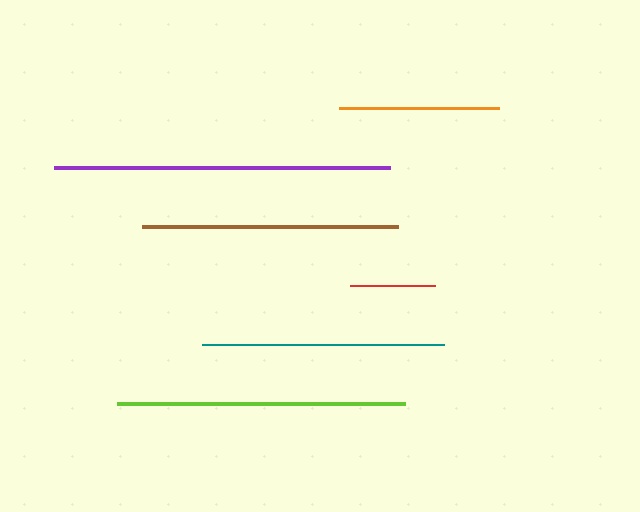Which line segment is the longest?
The purple line is the longest at approximately 336 pixels.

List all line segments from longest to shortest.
From longest to shortest: purple, lime, brown, teal, orange, red.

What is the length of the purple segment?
The purple segment is approximately 336 pixels long.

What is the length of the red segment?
The red segment is approximately 85 pixels long.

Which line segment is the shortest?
The red line is the shortest at approximately 85 pixels.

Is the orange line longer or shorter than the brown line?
The brown line is longer than the orange line.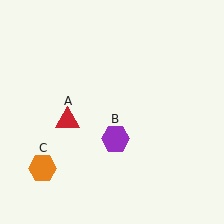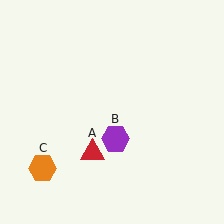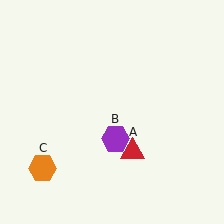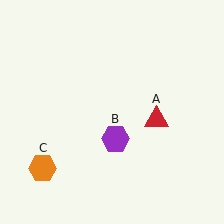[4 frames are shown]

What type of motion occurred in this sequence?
The red triangle (object A) rotated counterclockwise around the center of the scene.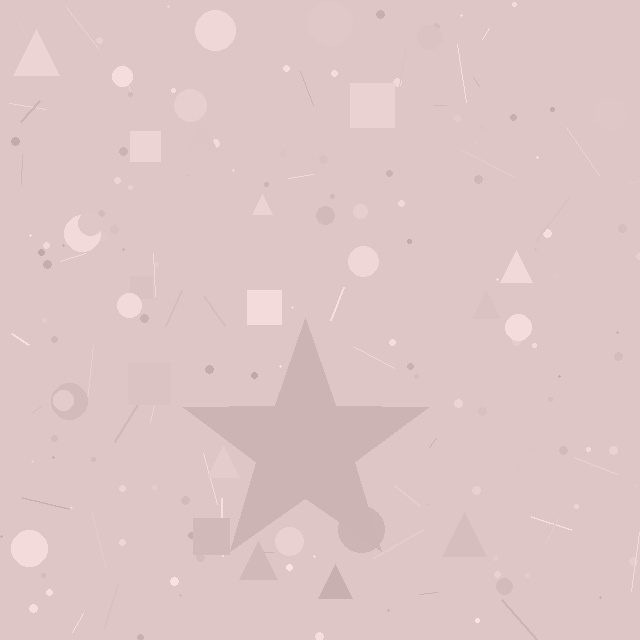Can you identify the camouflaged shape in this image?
The camouflaged shape is a star.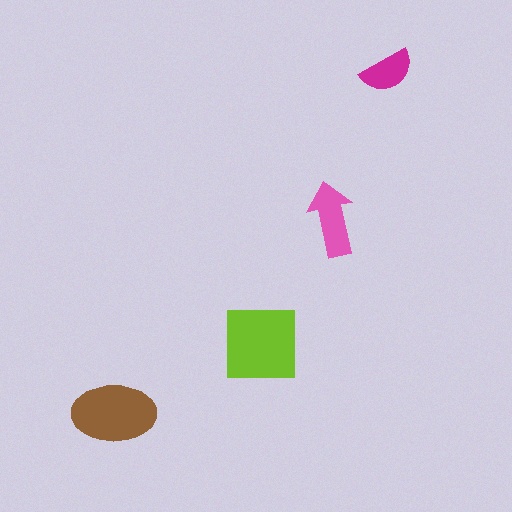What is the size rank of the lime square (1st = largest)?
1st.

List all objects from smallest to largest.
The magenta semicircle, the pink arrow, the brown ellipse, the lime square.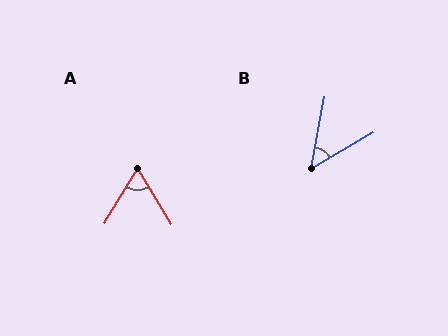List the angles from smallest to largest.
B (49°), A (62°).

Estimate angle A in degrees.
Approximately 62 degrees.